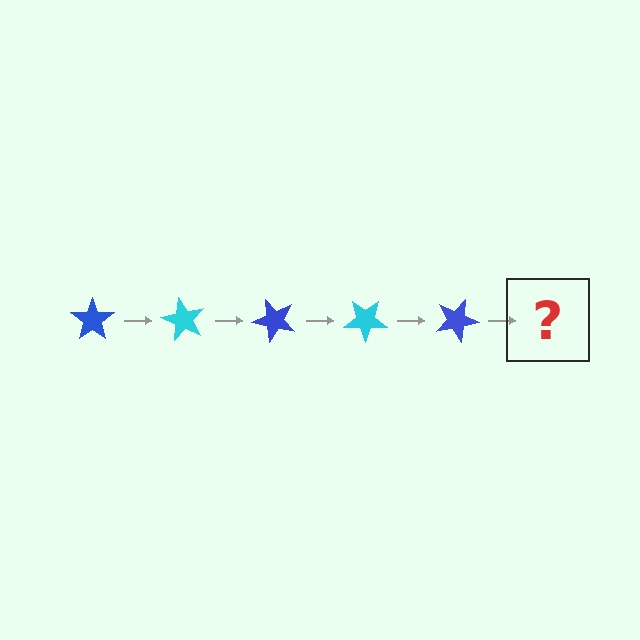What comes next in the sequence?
The next element should be a cyan star, rotated 300 degrees from the start.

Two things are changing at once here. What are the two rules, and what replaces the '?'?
The two rules are that it rotates 60 degrees each step and the color cycles through blue and cyan. The '?' should be a cyan star, rotated 300 degrees from the start.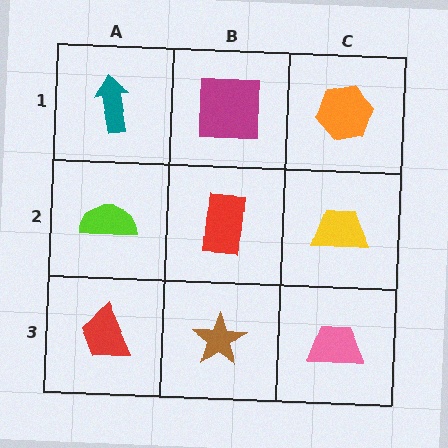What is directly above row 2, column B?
A magenta square.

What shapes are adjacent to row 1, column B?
A red rectangle (row 2, column B), a teal arrow (row 1, column A), an orange hexagon (row 1, column C).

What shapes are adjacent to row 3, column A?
A lime semicircle (row 2, column A), a brown star (row 3, column B).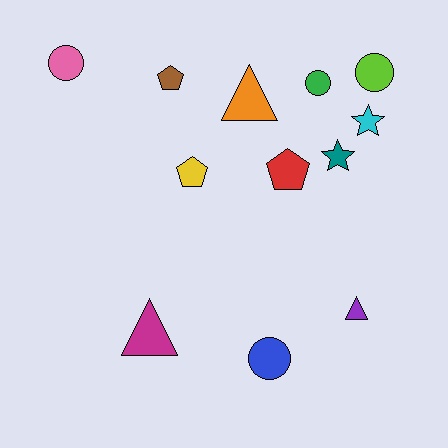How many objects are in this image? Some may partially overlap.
There are 12 objects.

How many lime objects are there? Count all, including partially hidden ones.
There is 1 lime object.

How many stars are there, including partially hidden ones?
There are 2 stars.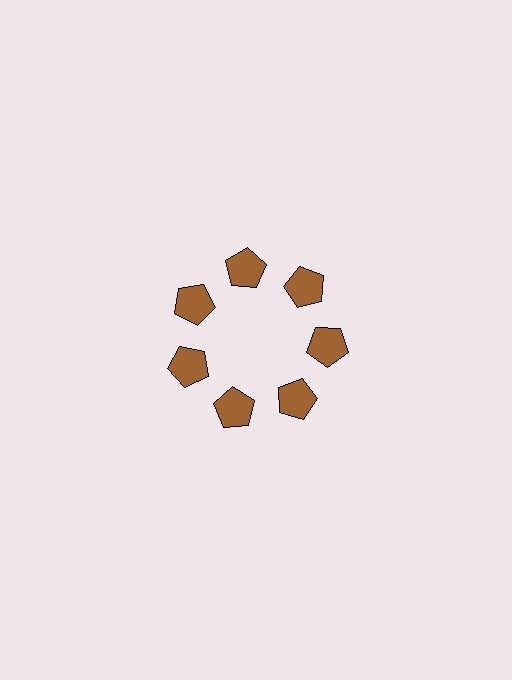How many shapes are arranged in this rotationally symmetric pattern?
There are 7 shapes, arranged in 7 groups of 1.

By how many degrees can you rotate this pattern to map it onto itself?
The pattern maps onto itself every 51 degrees of rotation.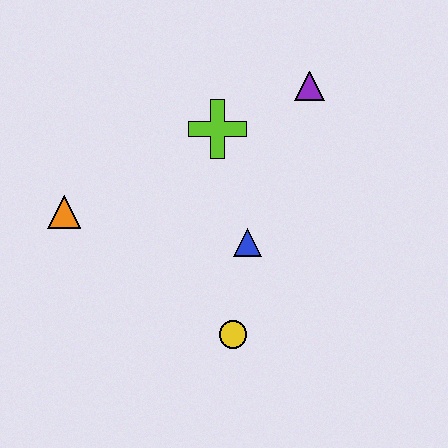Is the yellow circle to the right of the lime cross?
Yes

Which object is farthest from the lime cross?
The yellow circle is farthest from the lime cross.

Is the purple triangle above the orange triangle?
Yes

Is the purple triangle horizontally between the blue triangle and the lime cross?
No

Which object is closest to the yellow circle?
The blue triangle is closest to the yellow circle.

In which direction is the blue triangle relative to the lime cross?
The blue triangle is below the lime cross.